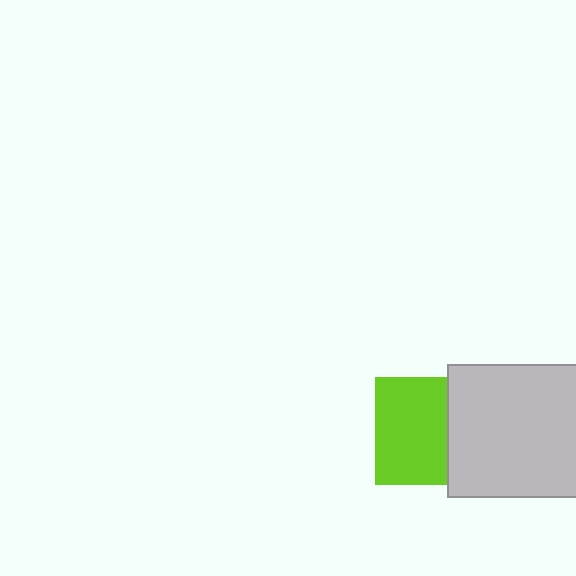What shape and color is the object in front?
The object in front is a light gray square.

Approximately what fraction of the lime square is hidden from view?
Roughly 33% of the lime square is hidden behind the light gray square.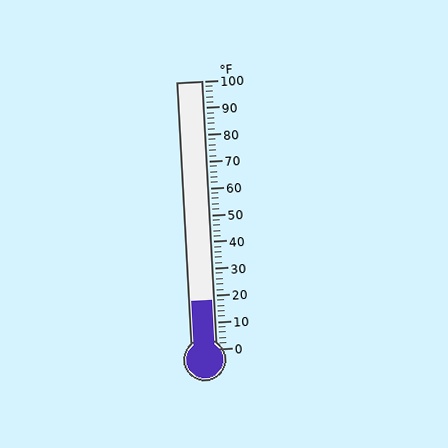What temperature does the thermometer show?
The thermometer shows approximately 18°F.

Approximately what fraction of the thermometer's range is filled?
The thermometer is filled to approximately 20% of its range.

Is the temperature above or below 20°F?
The temperature is below 20°F.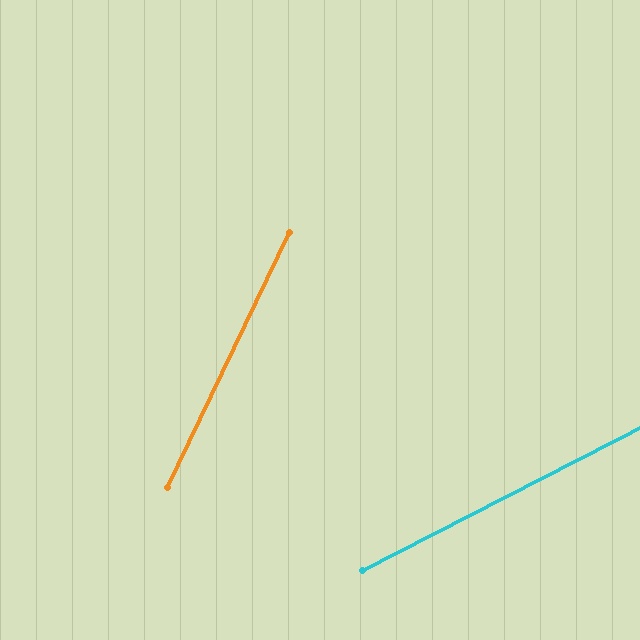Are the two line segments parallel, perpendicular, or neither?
Neither parallel nor perpendicular — they differ by about 37°.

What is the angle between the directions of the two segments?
Approximately 37 degrees.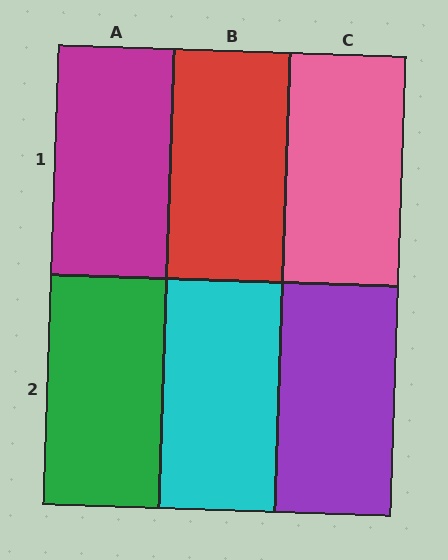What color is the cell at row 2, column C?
Purple.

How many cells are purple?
1 cell is purple.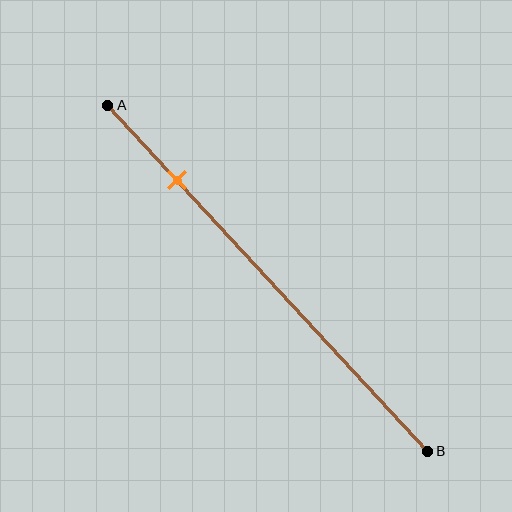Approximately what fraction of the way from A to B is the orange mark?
The orange mark is approximately 20% of the way from A to B.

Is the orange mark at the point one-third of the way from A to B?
No, the mark is at about 20% from A, not at the 33% one-third point.